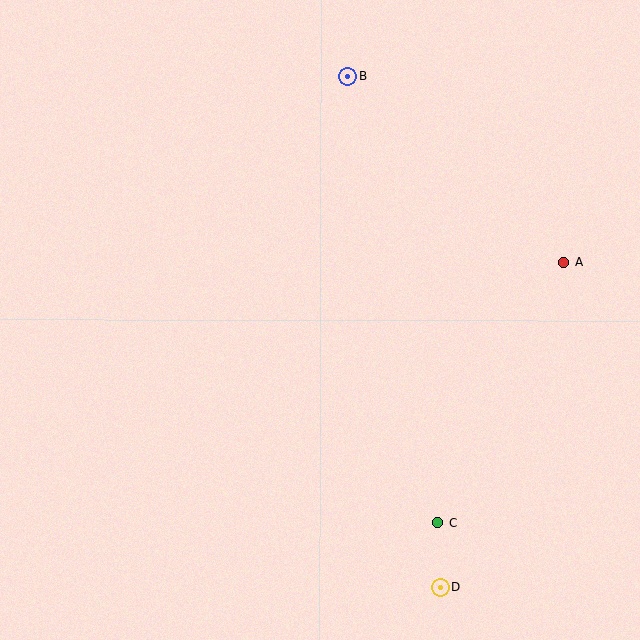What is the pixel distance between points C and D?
The distance between C and D is 64 pixels.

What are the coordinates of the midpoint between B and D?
The midpoint between B and D is at (394, 332).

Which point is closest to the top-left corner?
Point B is closest to the top-left corner.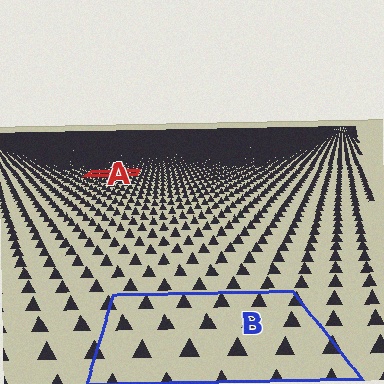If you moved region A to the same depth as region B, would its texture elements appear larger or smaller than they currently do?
They would appear larger. At a closer depth, the same texture elements are projected at a bigger on-screen size.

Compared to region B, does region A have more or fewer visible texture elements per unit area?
Region A has more texture elements per unit area — they are packed more densely because it is farther away.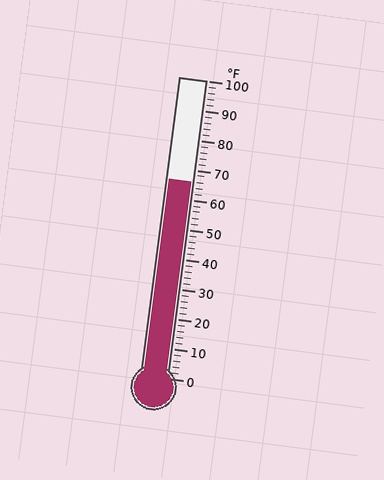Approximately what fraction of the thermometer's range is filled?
The thermometer is filled to approximately 65% of its range.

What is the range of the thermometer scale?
The thermometer scale ranges from 0°F to 100°F.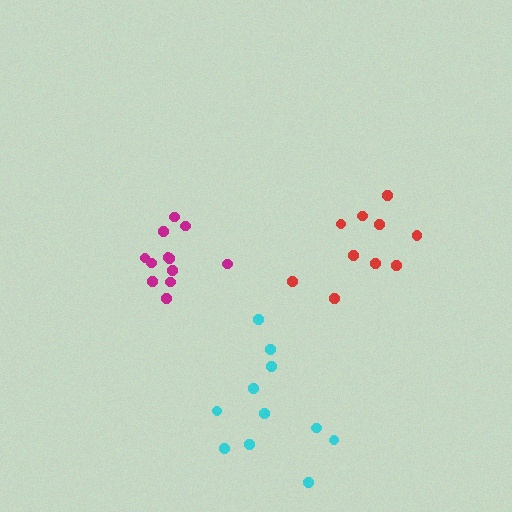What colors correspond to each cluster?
The clusters are colored: magenta, red, cyan.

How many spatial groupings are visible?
There are 3 spatial groupings.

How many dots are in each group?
Group 1: 12 dots, Group 2: 10 dots, Group 3: 11 dots (33 total).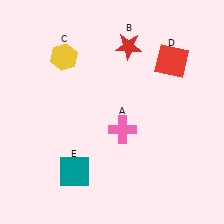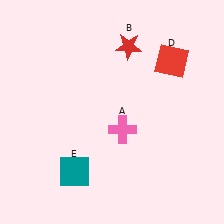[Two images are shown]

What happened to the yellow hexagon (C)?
The yellow hexagon (C) was removed in Image 2. It was in the top-left area of Image 1.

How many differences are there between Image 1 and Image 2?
There is 1 difference between the two images.